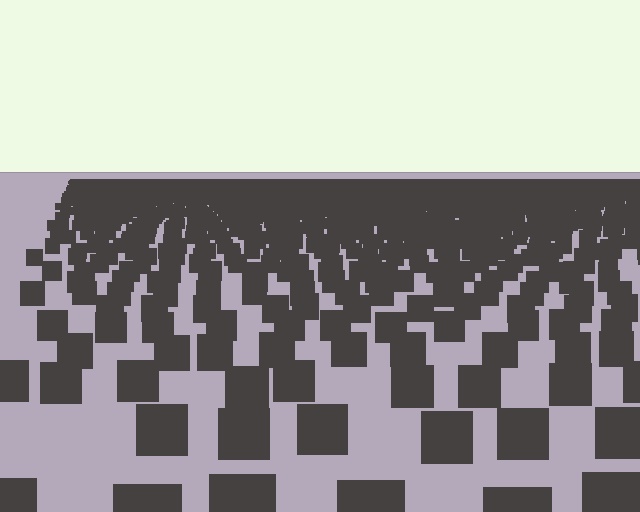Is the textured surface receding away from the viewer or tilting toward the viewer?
The surface is receding away from the viewer. Texture elements get smaller and denser toward the top.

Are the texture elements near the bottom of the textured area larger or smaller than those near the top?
Larger. Near the bottom, elements are closer to the viewer and appear at a bigger on-screen size.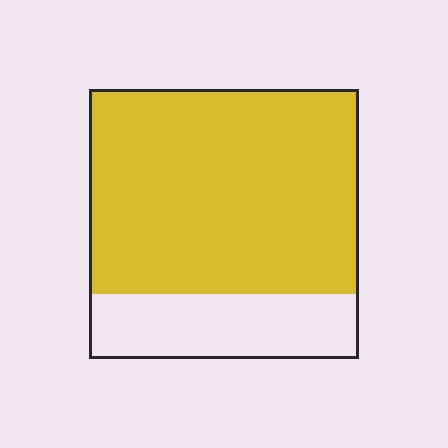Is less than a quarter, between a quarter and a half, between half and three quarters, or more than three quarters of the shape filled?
More than three quarters.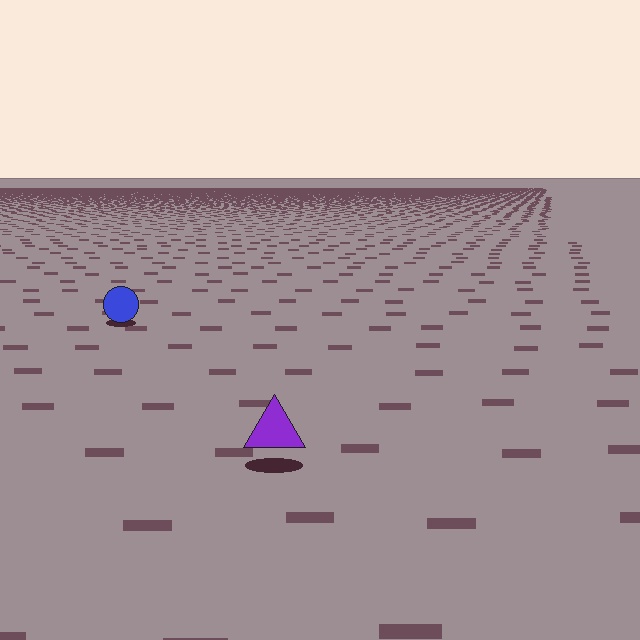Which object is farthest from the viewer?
The blue circle is farthest from the viewer. It appears smaller and the ground texture around it is denser.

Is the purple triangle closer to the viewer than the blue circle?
Yes. The purple triangle is closer — you can tell from the texture gradient: the ground texture is coarser near it.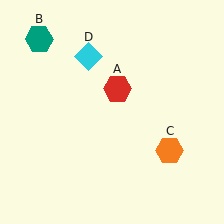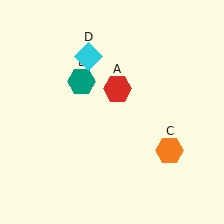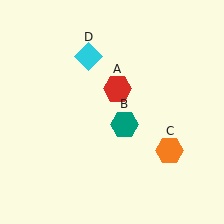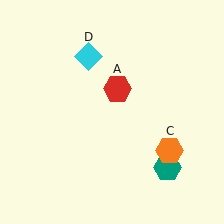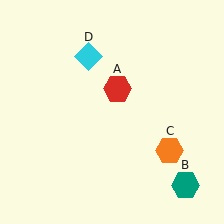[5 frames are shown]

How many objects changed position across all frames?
1 object changed position: teal hexagon (object B).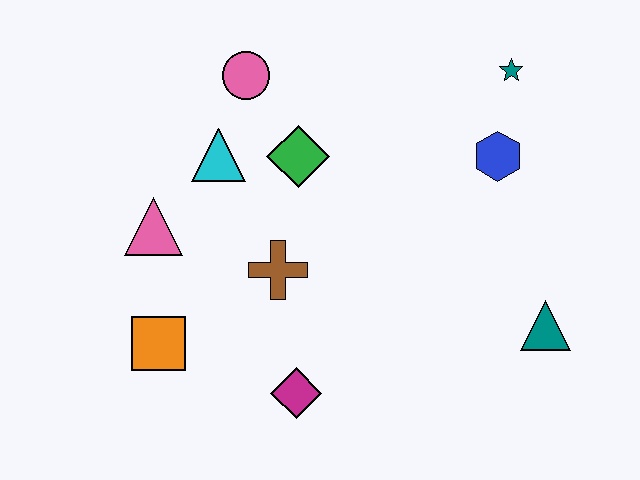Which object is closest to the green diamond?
The cyan triangle is closest to the green diamond.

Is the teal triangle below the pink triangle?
Yes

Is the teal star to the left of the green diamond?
No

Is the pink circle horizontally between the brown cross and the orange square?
Yes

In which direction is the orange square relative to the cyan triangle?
The orange square is below the cyan triangle.